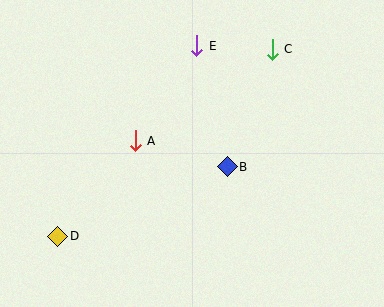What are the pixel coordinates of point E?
Point E is at (197, 46).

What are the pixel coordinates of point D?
Point D is at (58, 236).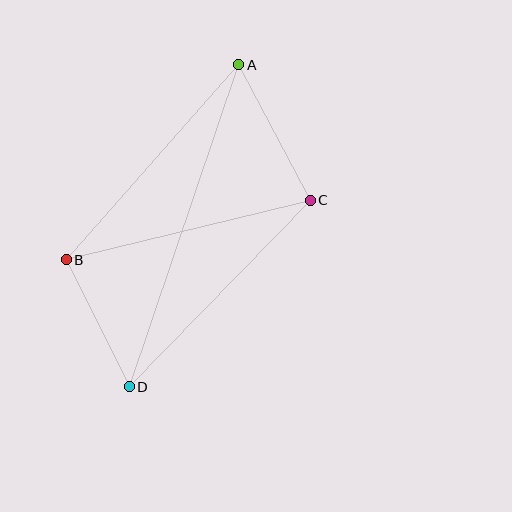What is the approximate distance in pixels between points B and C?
The distance between B and C is approximately 251 pixels.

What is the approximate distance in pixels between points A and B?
The distance between A and B is approximately 260 pixels.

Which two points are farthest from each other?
Points A and D are farthest from each other.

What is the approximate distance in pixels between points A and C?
The distance between A and C is approximately 153 pixels.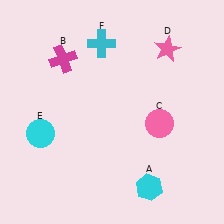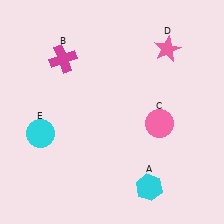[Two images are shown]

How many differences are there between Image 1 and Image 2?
There is 1 difference between the two images.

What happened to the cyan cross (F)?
The cyan cross (F) was removed in Image 2. It was in the top-left area of Image 1.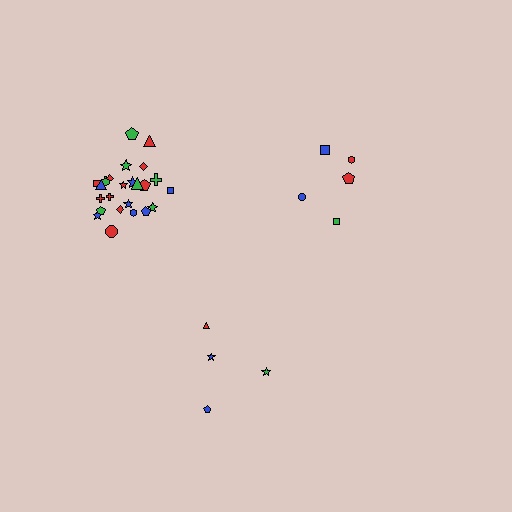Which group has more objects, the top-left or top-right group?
The top-left group.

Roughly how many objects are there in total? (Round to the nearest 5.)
Roughly 35 objects in total.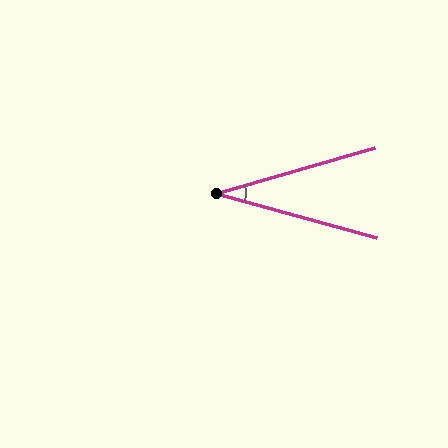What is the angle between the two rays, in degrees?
Approximately 31 degrees.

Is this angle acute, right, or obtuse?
It is acute.